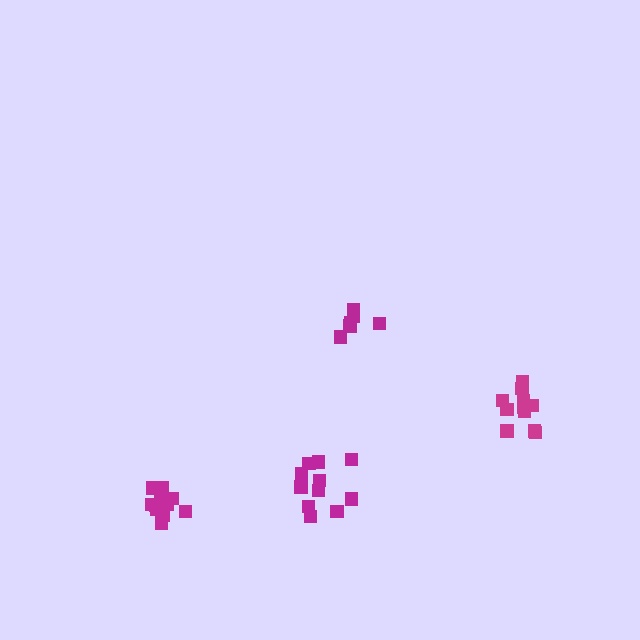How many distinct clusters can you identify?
There are 4 distinct clusters.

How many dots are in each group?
Group 1: 11 dots, Group 2: 6 dots, Group 3: 11 dots, Group 4: 11 dots (39 total).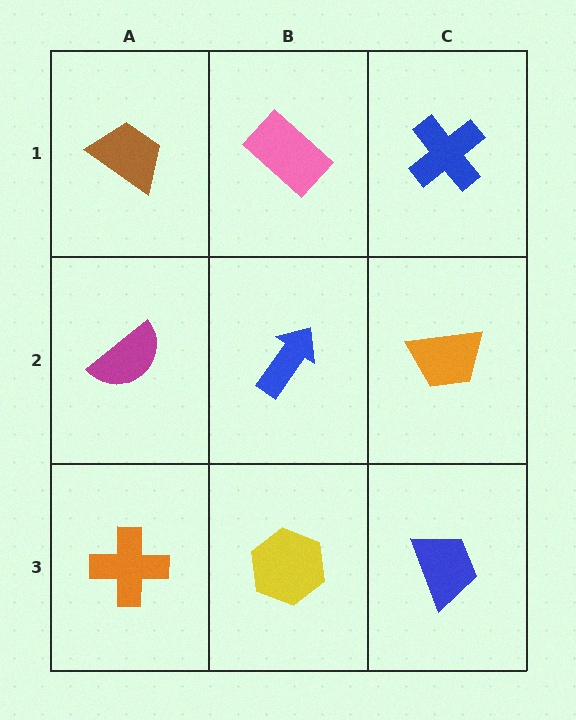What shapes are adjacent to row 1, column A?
A magenta semicircle (row 2, column A), a pink rectangle (row 1, column B).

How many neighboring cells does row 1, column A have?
2.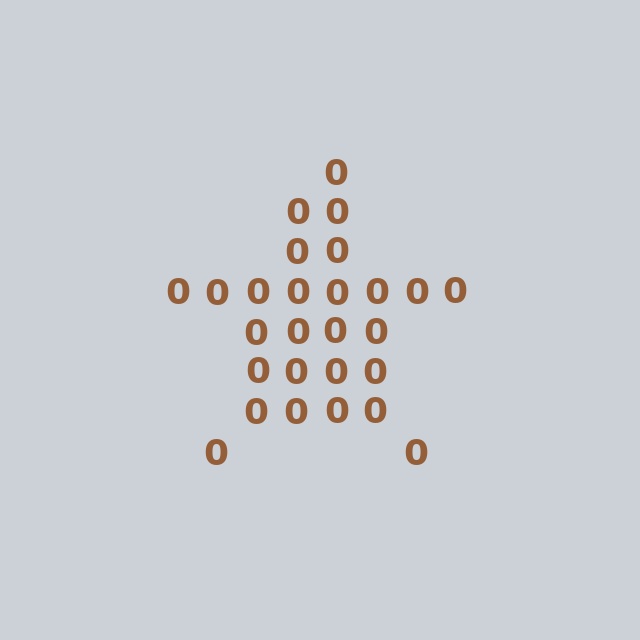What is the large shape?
The large shape is a star.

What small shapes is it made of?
It is made of small digit 0's.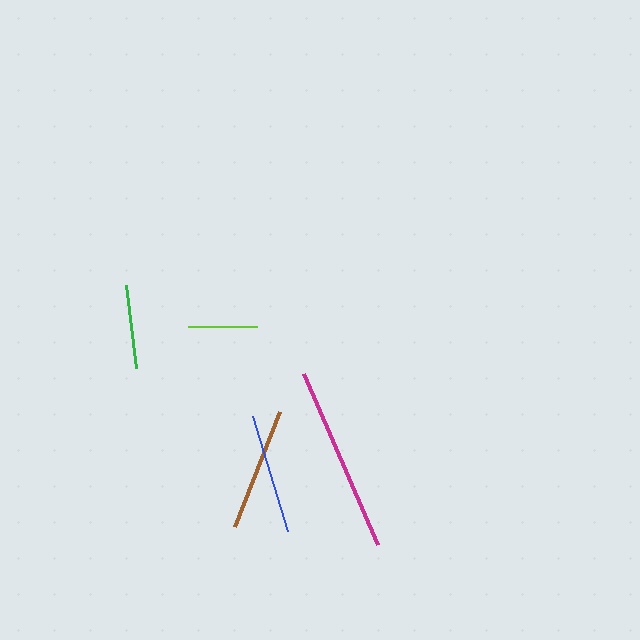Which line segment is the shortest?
The lime line is the shortest at approximately 69 pixels.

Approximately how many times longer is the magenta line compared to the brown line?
The magenta line is approximately 1.5 times the length of the brown line.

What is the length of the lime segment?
The lime segment is approximately 69 pixels long.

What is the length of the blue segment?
The blue segment is approximately 121 pixels long.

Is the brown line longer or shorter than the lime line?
The brown line is longer than the lime line.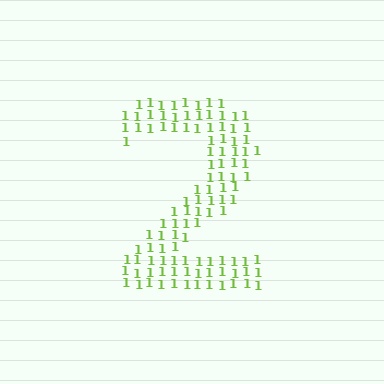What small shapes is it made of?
It is made of small digit 1's.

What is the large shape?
The large shape is the digit 2.